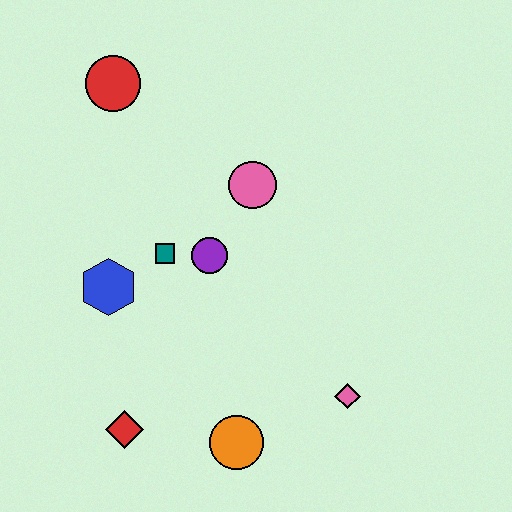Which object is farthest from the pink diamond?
The red circle is farthest from the pink diamond.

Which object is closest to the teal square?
The purple circle is closest to the teal square.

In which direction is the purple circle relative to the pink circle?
The purple circle is below the pink circle.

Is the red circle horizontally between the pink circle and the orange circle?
No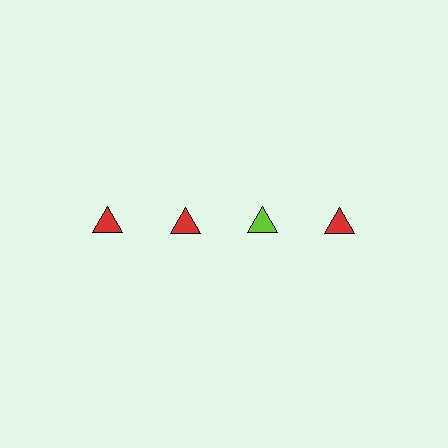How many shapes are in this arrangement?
There are 4 shapes arranged in a grid pattern.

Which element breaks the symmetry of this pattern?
The lime triangle in the top row, center column breaks the symmetry. All other shapes are red triangles.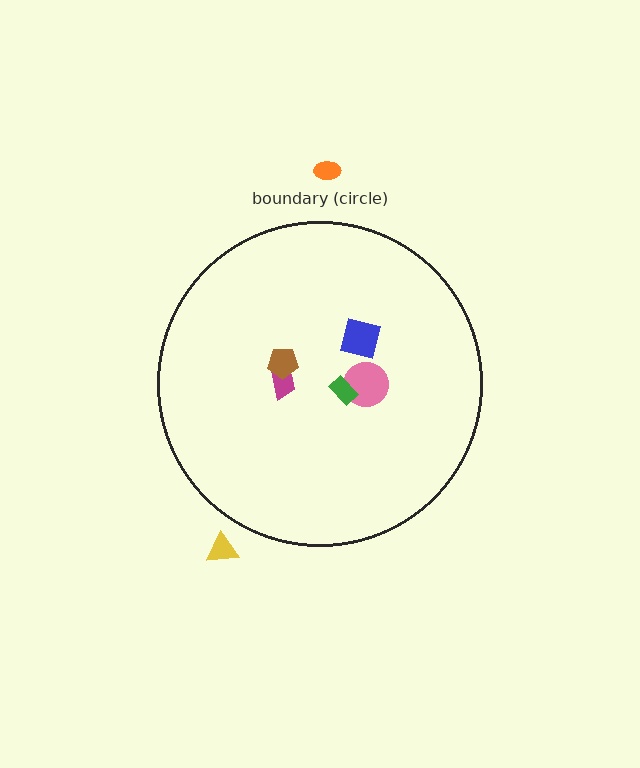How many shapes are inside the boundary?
5 inside, 2 outside.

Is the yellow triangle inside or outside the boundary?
Outside.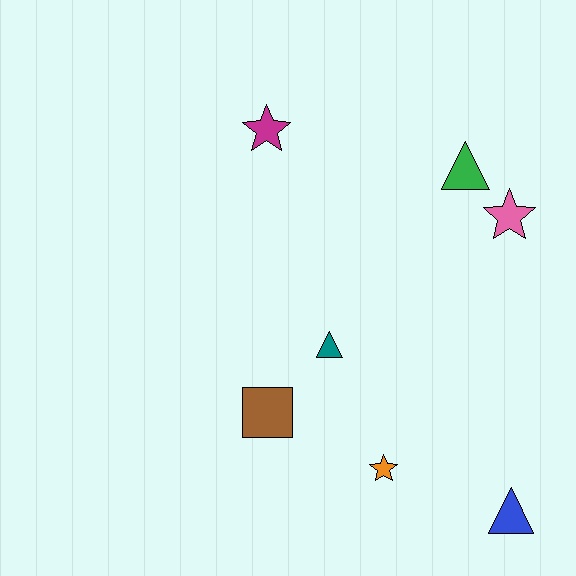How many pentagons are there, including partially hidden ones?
There are no pentagons.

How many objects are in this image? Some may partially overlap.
There are 7 objects.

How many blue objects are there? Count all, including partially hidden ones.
There is 1 blue object.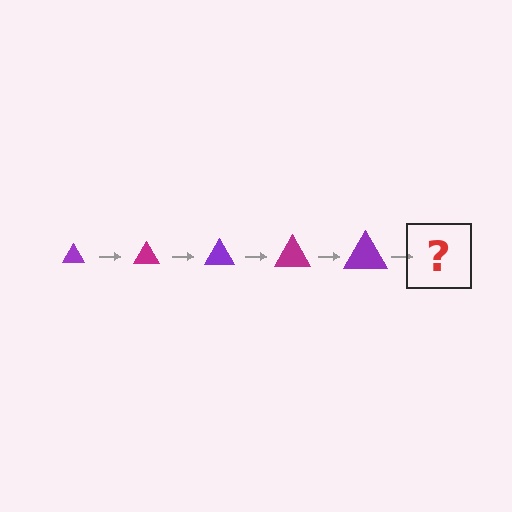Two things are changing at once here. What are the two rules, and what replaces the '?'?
The two rules are that the triangle grows larger each step and the color cycles through purple and magenta. The '?' should be a magenta triangle, larger than the previous one.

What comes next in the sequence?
The next element should be a magenta triangle, larger than the previous one.